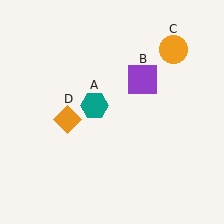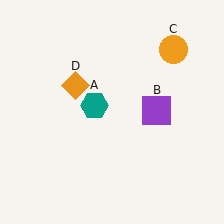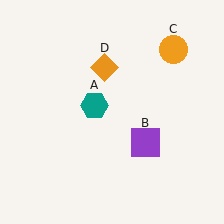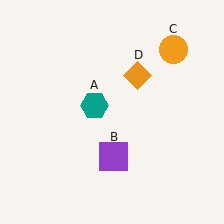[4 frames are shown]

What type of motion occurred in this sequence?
The purple square (object B), orange diamond (object D) rotated clockwise around the center of the scene.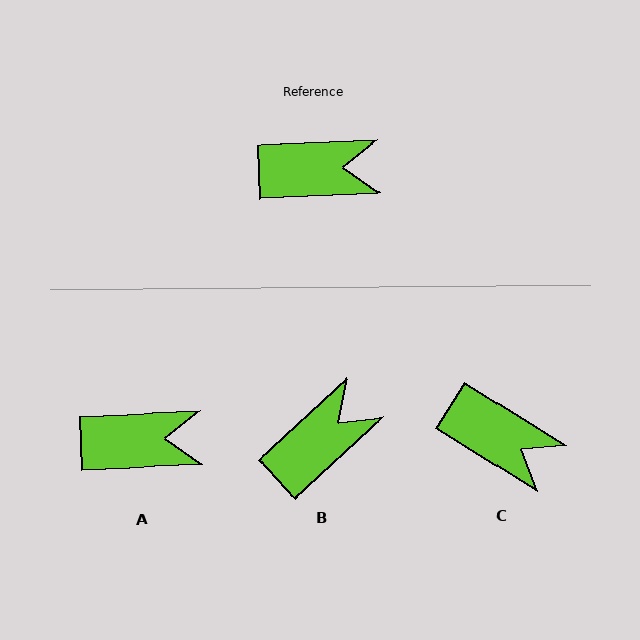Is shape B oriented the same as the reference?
No, it is off by about 40 degrees.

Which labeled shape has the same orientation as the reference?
A.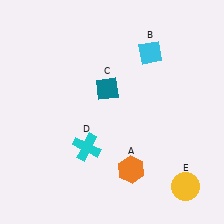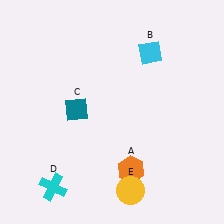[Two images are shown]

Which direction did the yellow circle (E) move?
The yellow circle (E) moved left.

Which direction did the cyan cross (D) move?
The cyan cross (D) moved down.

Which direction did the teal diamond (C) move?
The teal diamond (C) moved left.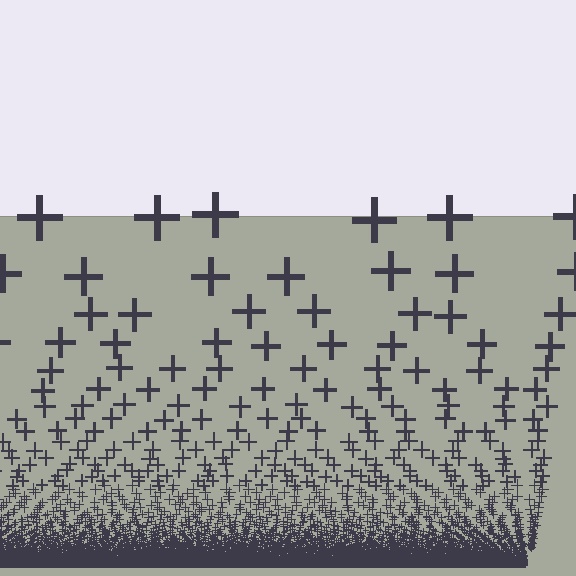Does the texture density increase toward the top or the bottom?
Density increases toward the bottom.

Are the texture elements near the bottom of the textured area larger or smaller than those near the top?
Smaller. The gradient is inverted — elements near the bottom are smaller and denser.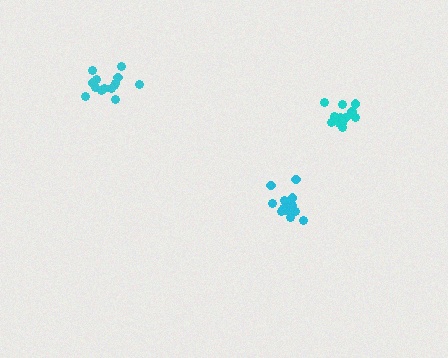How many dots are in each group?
Group 1: 14 dots, Group 2: 16 dots, Group 3: 13 dots (43 total).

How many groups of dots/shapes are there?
There are 3 groups.